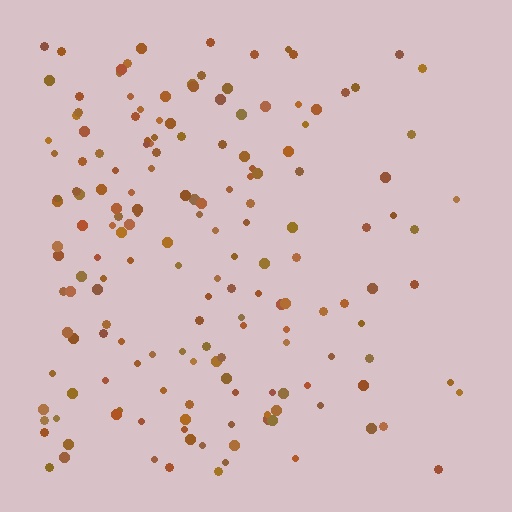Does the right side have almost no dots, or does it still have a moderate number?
Still a moderate number, just noticeably fewer than the left.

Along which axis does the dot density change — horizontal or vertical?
Horizontal.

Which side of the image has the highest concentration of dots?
The left.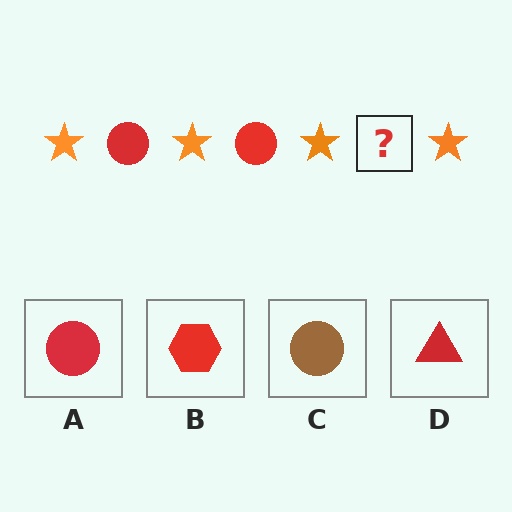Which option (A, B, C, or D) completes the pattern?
A.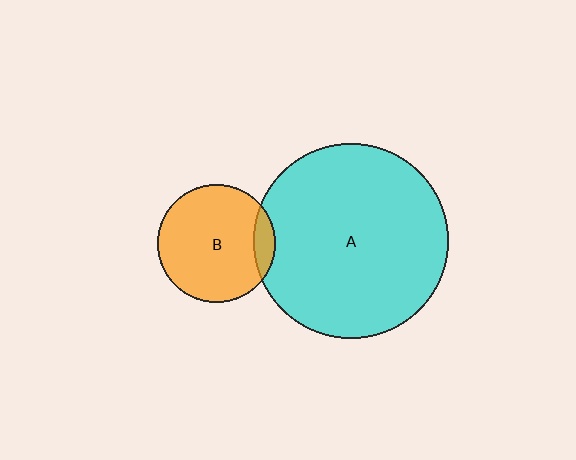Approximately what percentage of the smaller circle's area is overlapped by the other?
Approximately 10%.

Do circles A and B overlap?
Yes.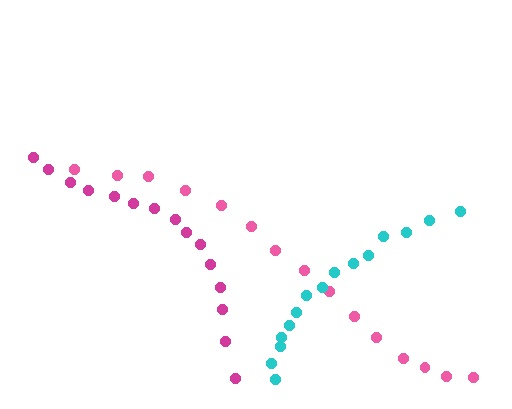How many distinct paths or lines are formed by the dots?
There are 3 distinct paths.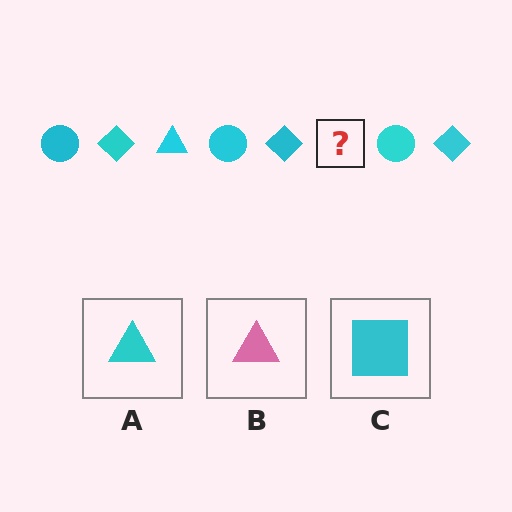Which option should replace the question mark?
Option A.